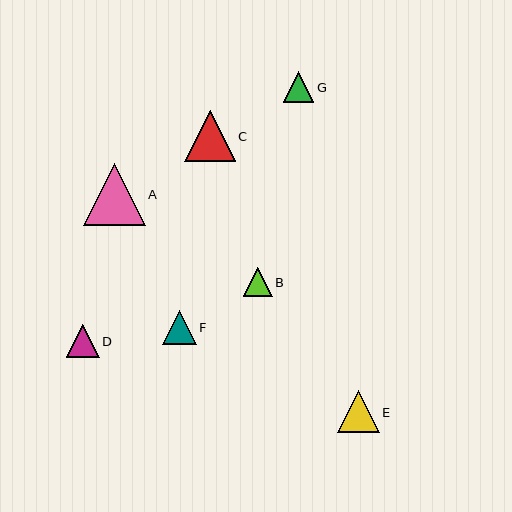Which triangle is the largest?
Triangle A is the largest with a size of approximately 62 pixels.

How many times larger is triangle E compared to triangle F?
Triangle E is approximately 1.2 times the size of triangle F.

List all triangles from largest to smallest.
From largest to smallest: A, C, E, F, D, G, B.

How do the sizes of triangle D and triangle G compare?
Triangle D and triangle G are approximately the same size.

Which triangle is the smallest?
Triangle B is the smallest with a size of approximately 29 pixels.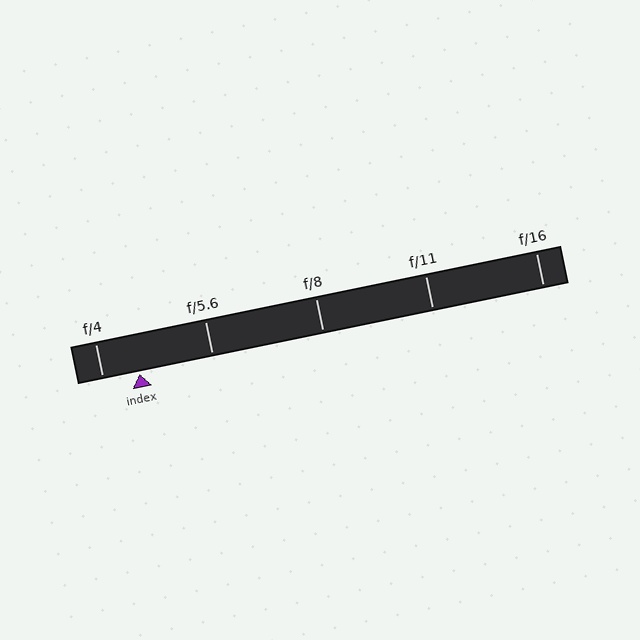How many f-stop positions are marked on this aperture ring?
There are 5 f-stop positions marked.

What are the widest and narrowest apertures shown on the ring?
The widest aperture shown is f/4 and the narrowest is f/16.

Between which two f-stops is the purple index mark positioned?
The index mark is between f/4 and f/5.6.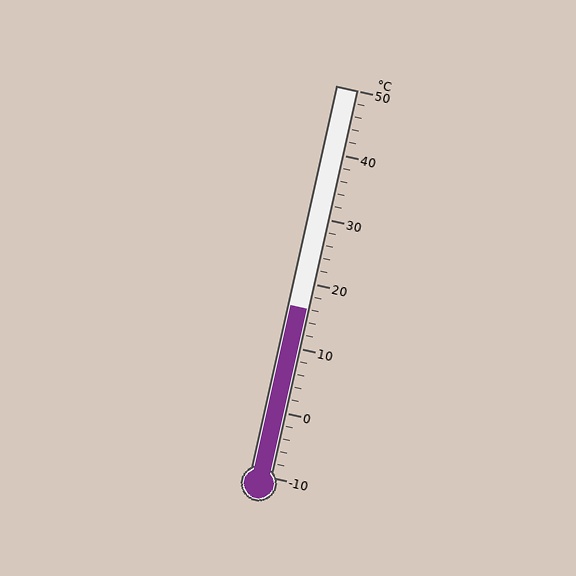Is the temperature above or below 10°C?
The temperature is above 10°C.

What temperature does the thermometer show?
The thermometer shows approximately 16°C.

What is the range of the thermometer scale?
The thermometer scale ranges from -10°C to 50°C.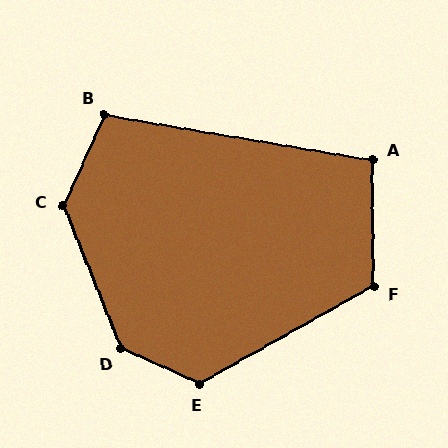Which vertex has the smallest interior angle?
A, at approximately 100 degrees.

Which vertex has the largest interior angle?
D, at approximately 136 degrees.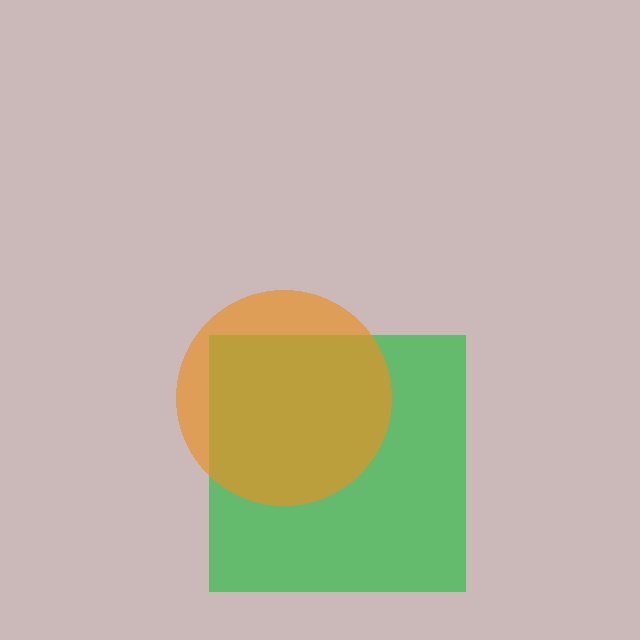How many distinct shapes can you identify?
There are 2 distinct shapes: a green square, an orange circle.